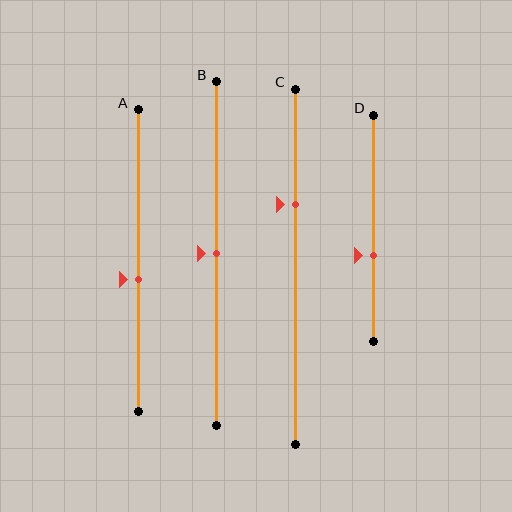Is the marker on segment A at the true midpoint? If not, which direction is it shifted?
No, the marker on segment A is shifted downward by about 7% of the segment length.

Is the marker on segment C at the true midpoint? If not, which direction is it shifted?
No, the marker on segment C is shifted upward by about 18% of the segment length.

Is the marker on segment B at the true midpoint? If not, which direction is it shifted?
Yes, the marker on segment B is at the true midpoint.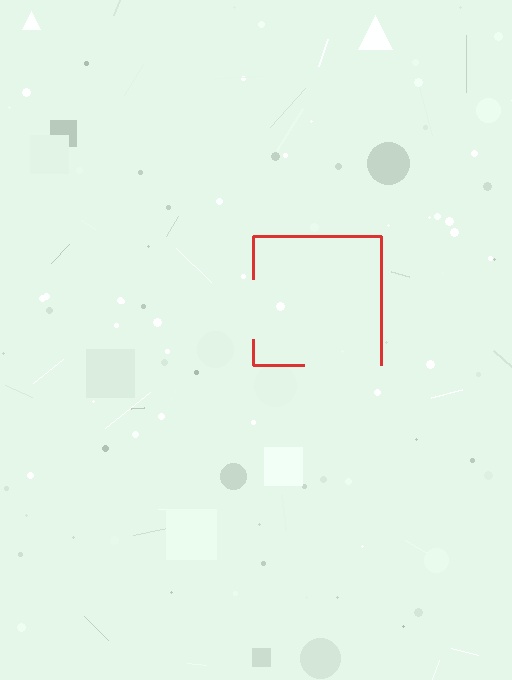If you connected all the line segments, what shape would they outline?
They would outline a square.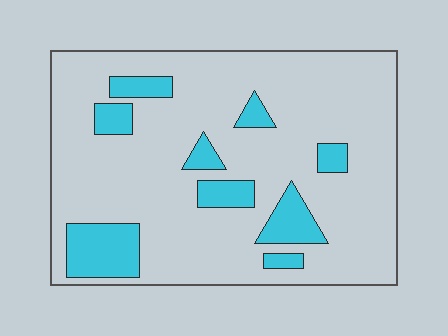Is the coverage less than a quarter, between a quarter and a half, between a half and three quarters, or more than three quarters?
Less than a quarter.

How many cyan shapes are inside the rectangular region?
9.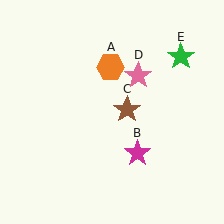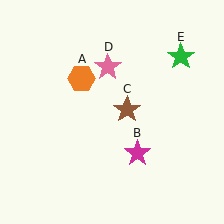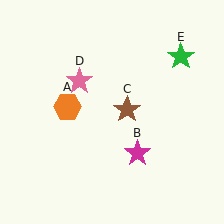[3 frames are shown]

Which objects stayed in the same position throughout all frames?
Magenta star (object B) and brown star (object C) and green star (object E) remained stationary.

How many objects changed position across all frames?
2 objects changed position: orange hexagon (object A), pink star (object D).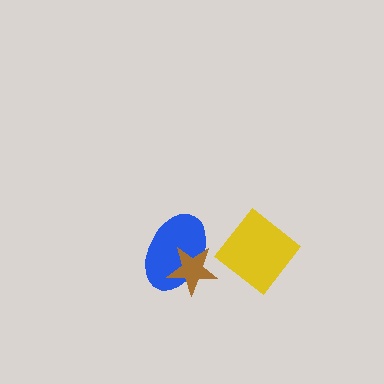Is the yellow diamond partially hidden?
No, no other shape covers it.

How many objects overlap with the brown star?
1 object overlaps with the brown star.